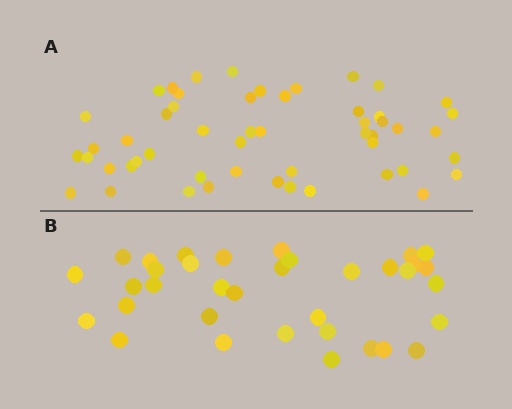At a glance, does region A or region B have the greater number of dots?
Region A (the top region) has more dots.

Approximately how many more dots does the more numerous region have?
Region A has approximately 15 more dots than region B.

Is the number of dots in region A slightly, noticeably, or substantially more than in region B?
Region A has substantially more. The ratio is roughly 1.5 to 1.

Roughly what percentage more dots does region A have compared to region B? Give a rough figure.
About 50% more.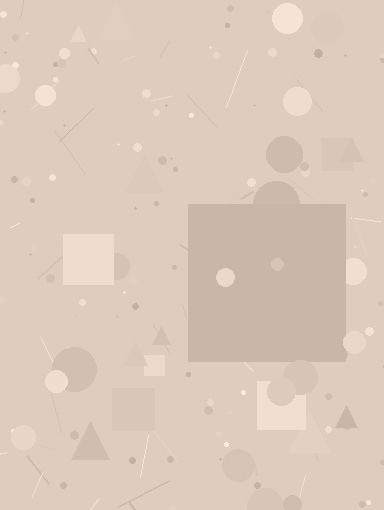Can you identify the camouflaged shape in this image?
The camouflaged shape is a square.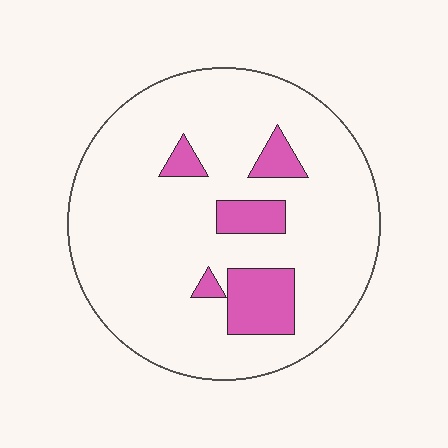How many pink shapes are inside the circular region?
5.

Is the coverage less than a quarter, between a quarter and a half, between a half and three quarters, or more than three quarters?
Less than a quarter.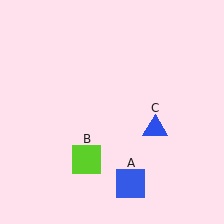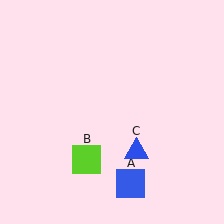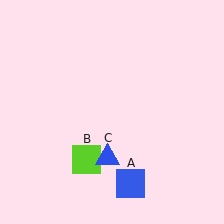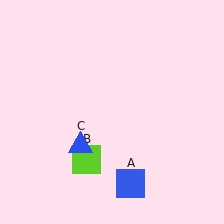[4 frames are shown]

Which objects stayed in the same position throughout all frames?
Blue square (object A) and lime square (object B) remained stationary.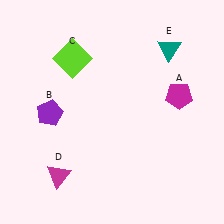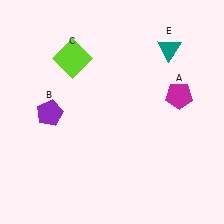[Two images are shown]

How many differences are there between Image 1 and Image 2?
There is 1 difference between the two images.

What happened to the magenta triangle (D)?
The magenta triangle (D) was removed in Image 2. It was in the bottom-left area of Image 1.